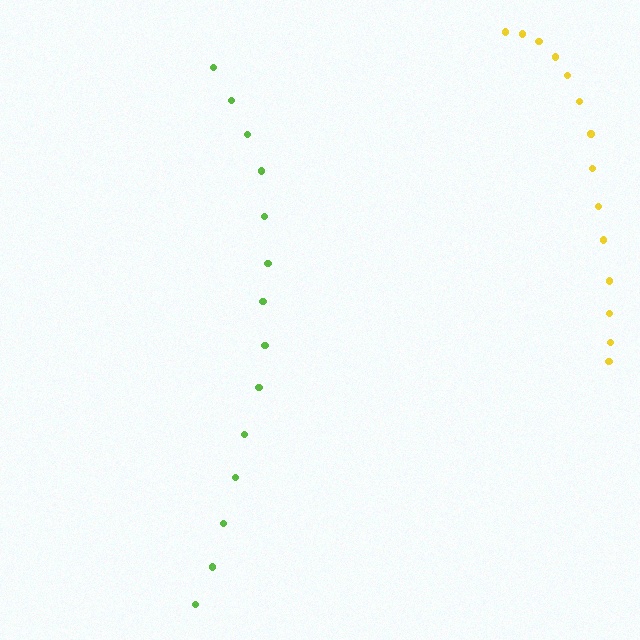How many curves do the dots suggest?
There are 2 distinct paths.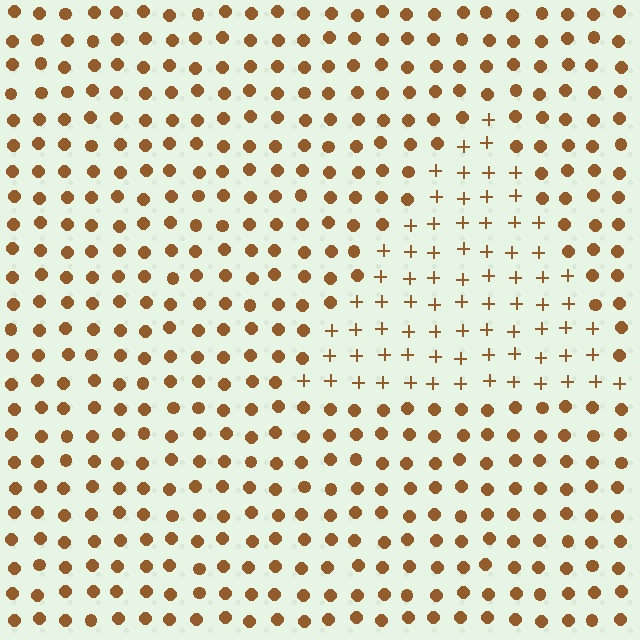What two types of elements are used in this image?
The image uses plus signs inside the triangle region and circles outside it.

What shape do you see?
I see a triangle.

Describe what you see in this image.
The image is filled with small brown elements arranged in a uniform grid. A triangle-shaped region contains plus signs, while the surrounding area contains circles. The boundary is defined purely by the change in element shape.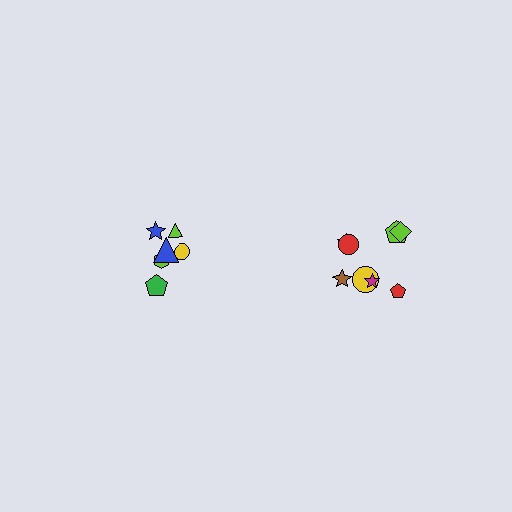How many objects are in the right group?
There are 8 objects.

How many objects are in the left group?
There are 6 objects.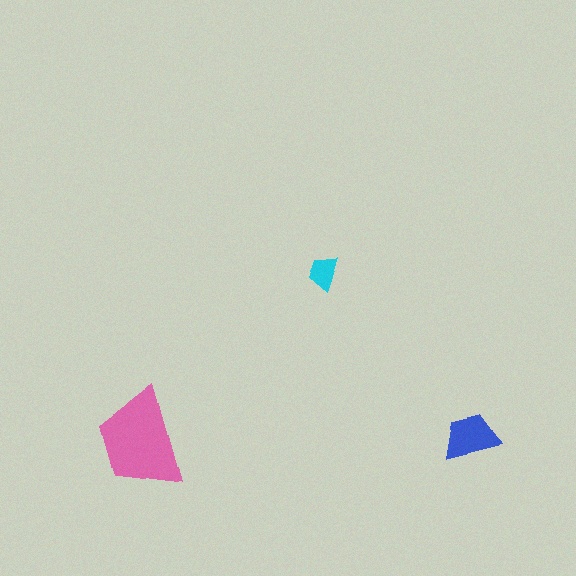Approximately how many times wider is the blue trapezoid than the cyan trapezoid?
About 1.5 times wider.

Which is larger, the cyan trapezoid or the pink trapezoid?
The pink one.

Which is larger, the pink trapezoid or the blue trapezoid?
The pink one.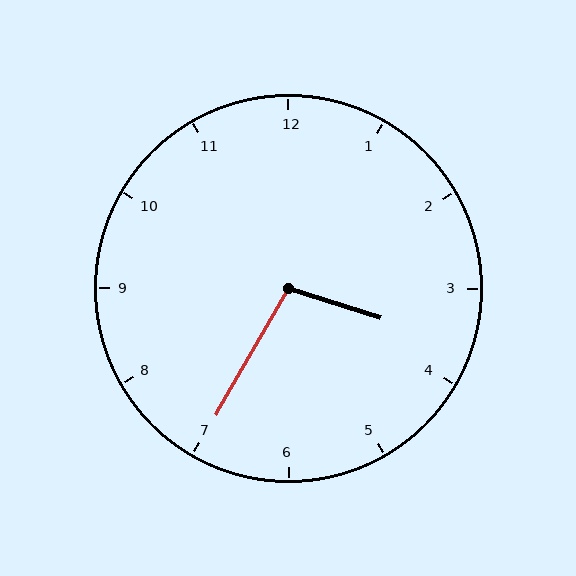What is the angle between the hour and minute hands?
Approximately 102 degrees.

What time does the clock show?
3:35.